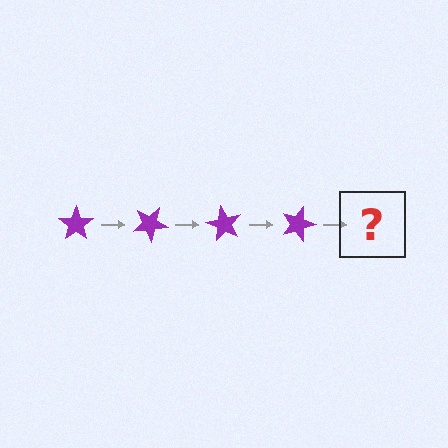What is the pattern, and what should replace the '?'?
The pattern is that the star rotates 30 degrees each step. The '?' should be a purple star rotated 120 degrees.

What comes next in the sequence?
The next element should be a purple star rotated 120 degrees.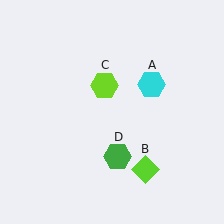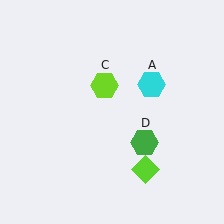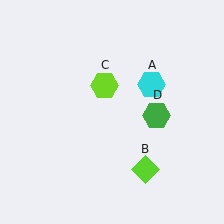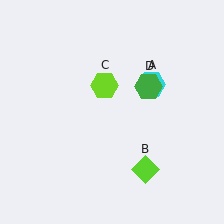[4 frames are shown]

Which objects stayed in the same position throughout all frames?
Cyan hexagon (object A) and lime diamond (object B) and lime hexagon (object C) remained stationary.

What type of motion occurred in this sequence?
The green hexagon (object D) rotated counterclockwise around the center of the scene.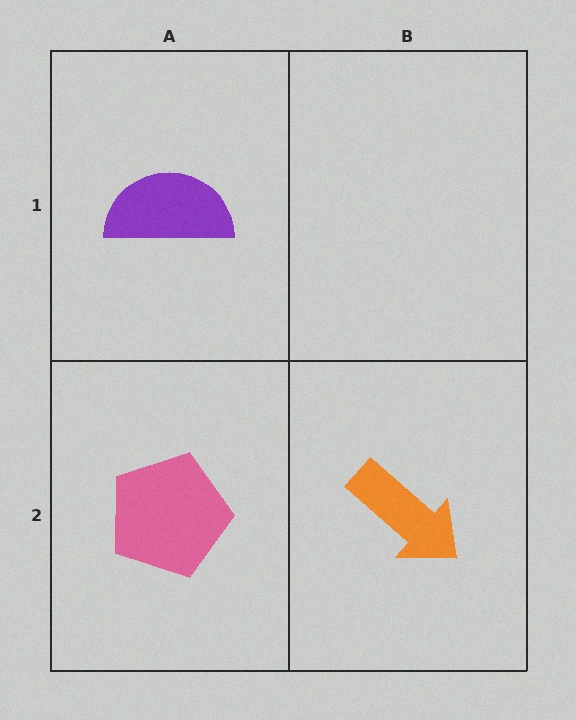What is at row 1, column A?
A purple semicircle.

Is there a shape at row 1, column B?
No, that cell is empty.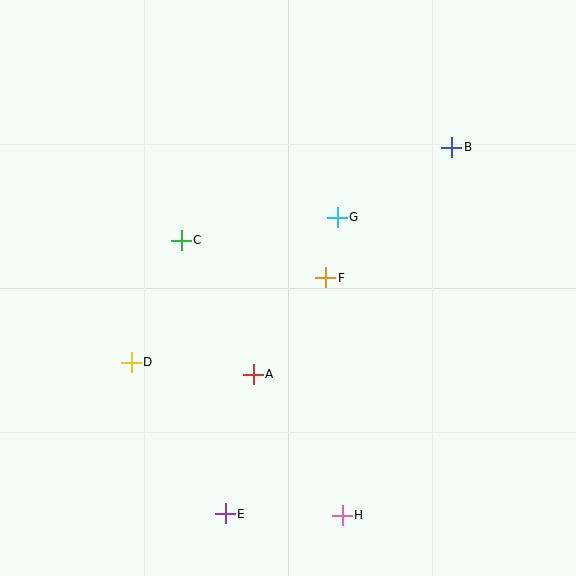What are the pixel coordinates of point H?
Point H is at (342, 515).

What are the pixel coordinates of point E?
Point E is at (225, 514).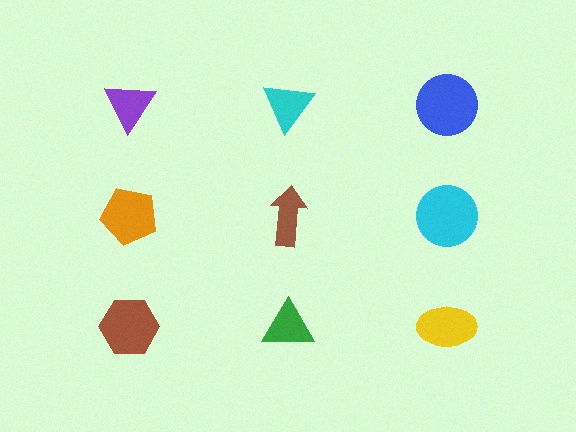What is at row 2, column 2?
A brown arrow.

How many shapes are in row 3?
3 shapes.